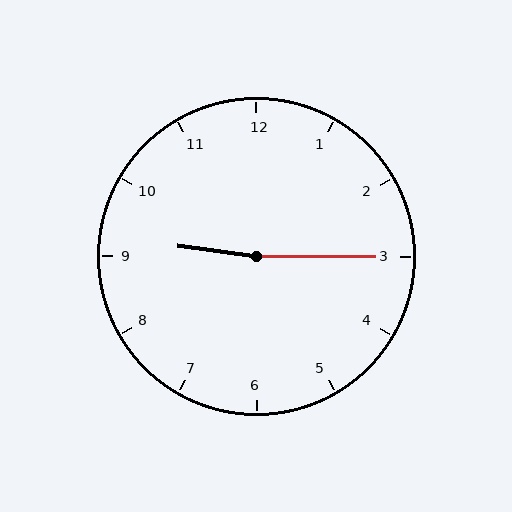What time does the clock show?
9:15.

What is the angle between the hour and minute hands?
Approximately 172 degrees.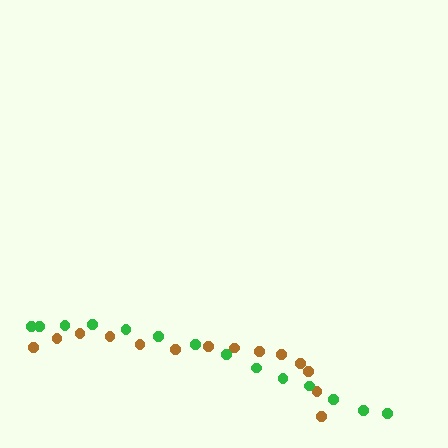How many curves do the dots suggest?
There are 2 distinct paths.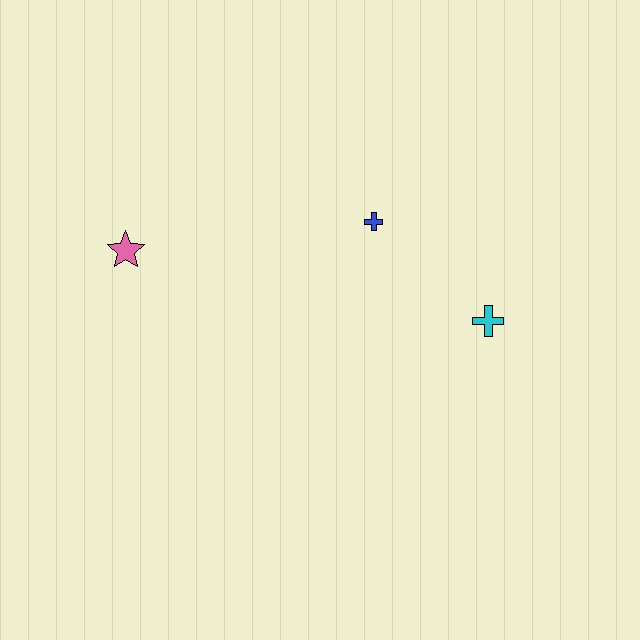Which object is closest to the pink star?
The blue cross is closest to the pink star.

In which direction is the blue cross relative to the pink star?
The blue cross is to the right of the pink star.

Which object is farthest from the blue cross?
The pink star is farthest from the blue cross.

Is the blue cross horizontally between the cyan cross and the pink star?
Yes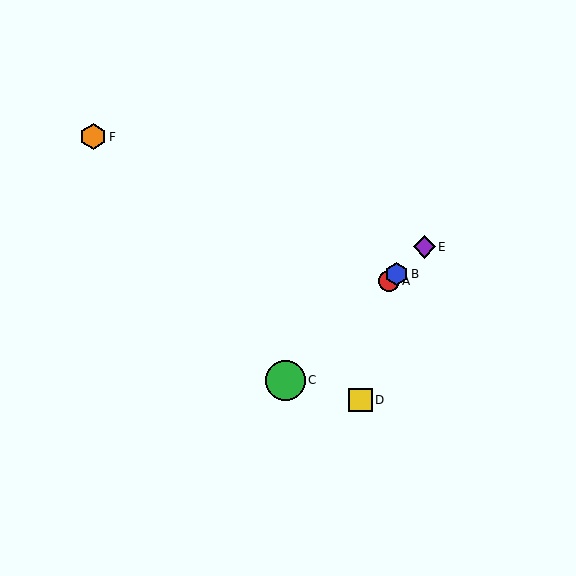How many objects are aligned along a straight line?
4 objects (A, B, C, E) are aligned along a straight line.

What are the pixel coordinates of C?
Object C is at (285, 380).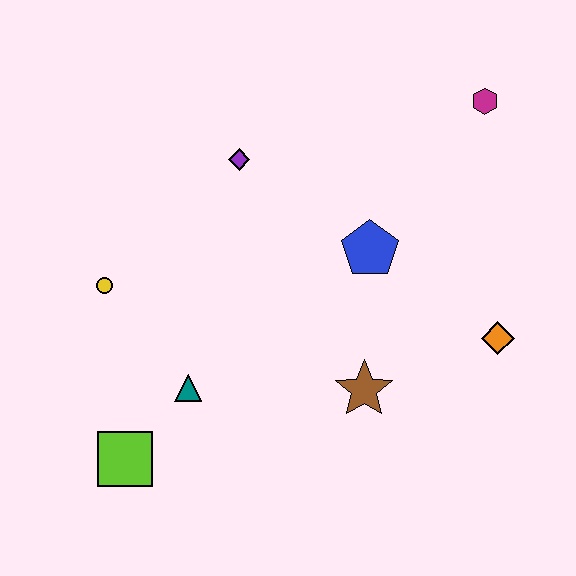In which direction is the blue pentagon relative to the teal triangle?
The blue pentagon is to the right of the teal triangle.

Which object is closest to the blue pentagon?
The brown star is closest to the blue pentagon.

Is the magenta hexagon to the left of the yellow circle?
No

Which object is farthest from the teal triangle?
The magenta hexagon is farthest from the teal triangle.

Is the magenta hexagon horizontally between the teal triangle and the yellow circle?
No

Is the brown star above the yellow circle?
No